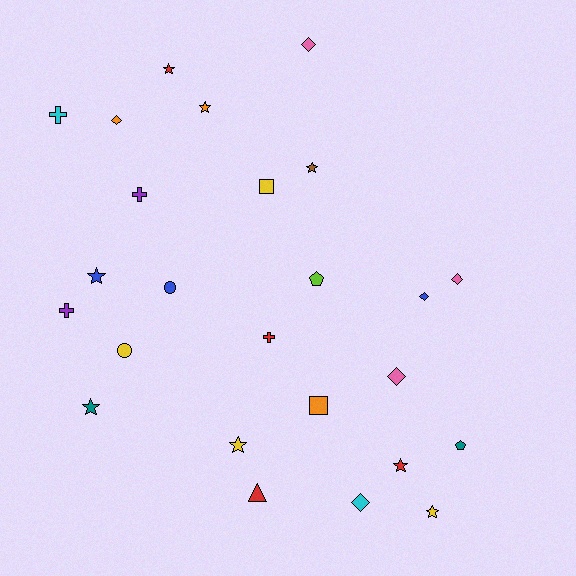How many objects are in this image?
There are 25 objects.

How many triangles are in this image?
There is 1 triangle.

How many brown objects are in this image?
There is 1 brown object.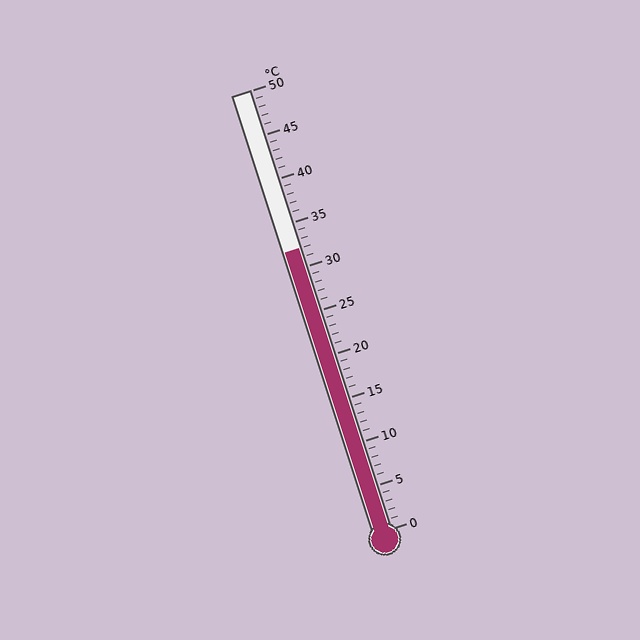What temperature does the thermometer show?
The thermometer shows approximately 32°C.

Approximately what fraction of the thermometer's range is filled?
The thermometer is filled to approximately 65% of its range.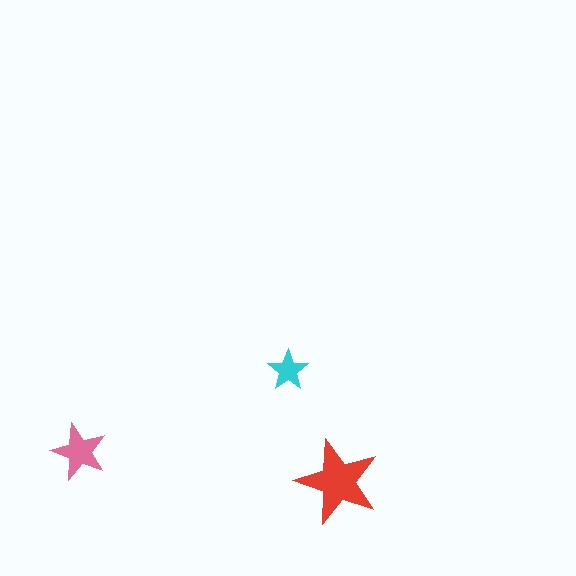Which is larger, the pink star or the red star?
The red one.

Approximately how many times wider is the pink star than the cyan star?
About 1.5 times wider.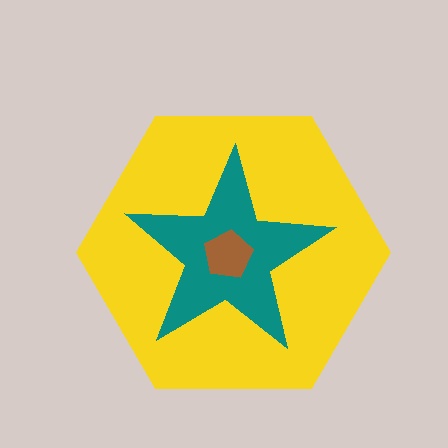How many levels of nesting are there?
3.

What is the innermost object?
The brown pentagon.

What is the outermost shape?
The yellow hexagon.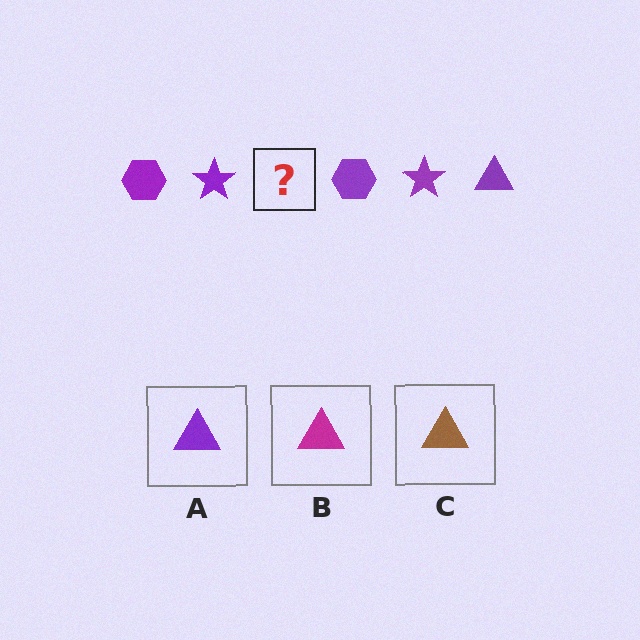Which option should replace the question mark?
Option A.